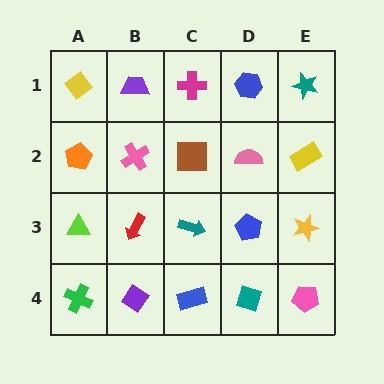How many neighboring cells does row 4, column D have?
3.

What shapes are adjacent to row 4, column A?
A lime triangle (row 3, column A), a purple diamond (row 4, column B).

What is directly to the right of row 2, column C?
A pink semicircle.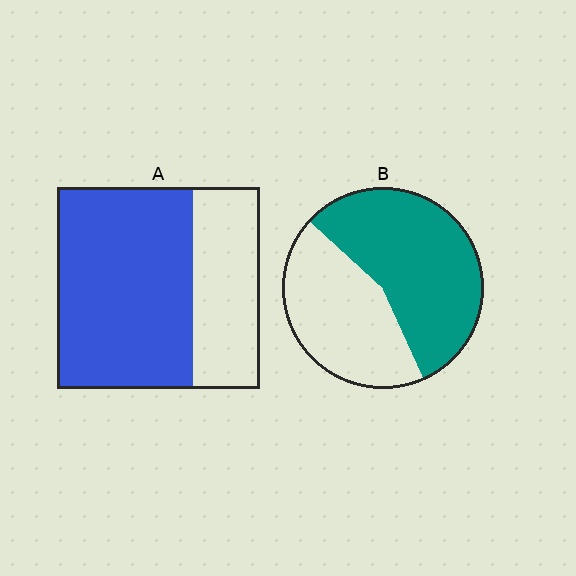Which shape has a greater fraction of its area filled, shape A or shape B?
Shape A.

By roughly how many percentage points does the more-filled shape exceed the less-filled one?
By roughly 10 percentage points (A over B).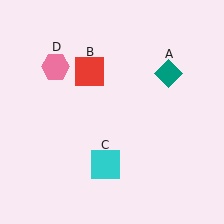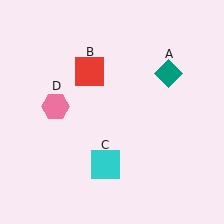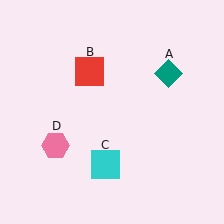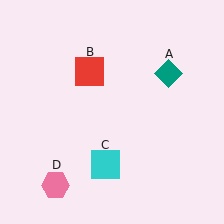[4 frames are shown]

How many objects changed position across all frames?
1 object changed position: pink hexagon (object D).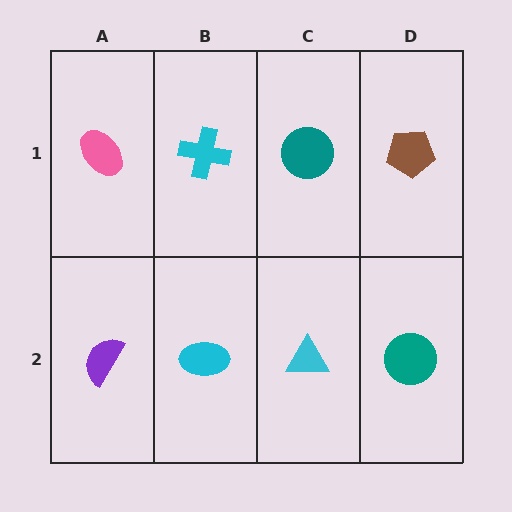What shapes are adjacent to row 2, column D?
A brown pentagon (row 1, column D), a cyan triangle (row 2, column C).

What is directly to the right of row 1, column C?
A brown pentagon.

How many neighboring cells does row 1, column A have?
2.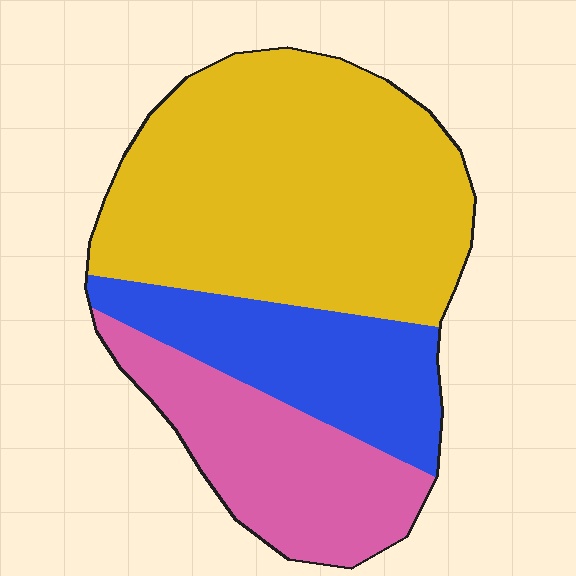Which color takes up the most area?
Yellow, at roughly 55%.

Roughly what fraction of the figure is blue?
Blue covers about 20% of the figure.